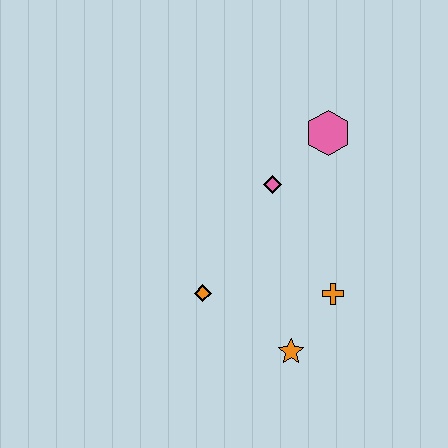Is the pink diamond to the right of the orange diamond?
Yes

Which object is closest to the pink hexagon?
The pink diamond is closest to the pink hexagon.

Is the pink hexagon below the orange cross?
No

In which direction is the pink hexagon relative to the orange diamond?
The pink hexagon is above the orange diamond.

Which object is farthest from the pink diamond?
The orange star is farthest from the pink diamond.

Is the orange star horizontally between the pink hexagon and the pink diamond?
Yes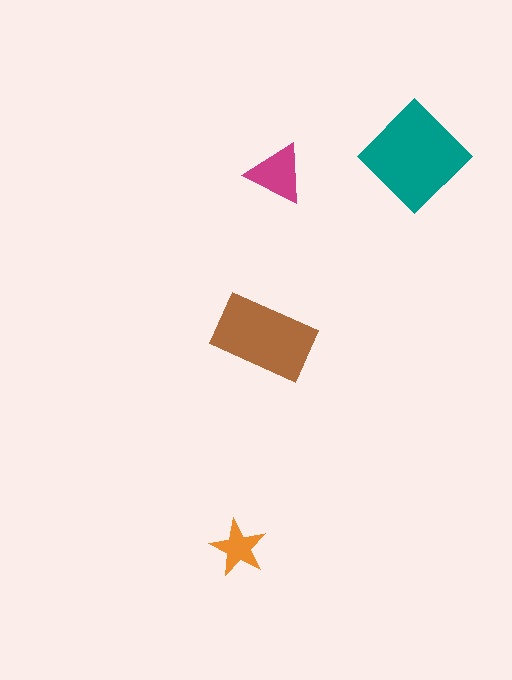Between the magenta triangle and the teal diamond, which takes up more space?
The teal diamond.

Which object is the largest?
The teal diamond.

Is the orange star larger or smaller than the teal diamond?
Smaller.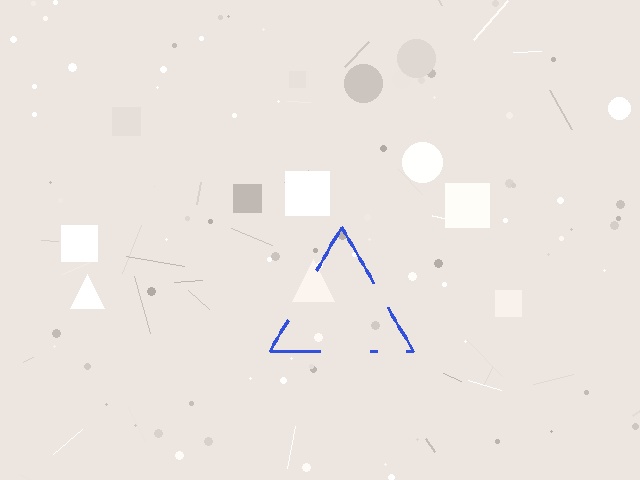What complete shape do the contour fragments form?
The contour fragments form a triangle.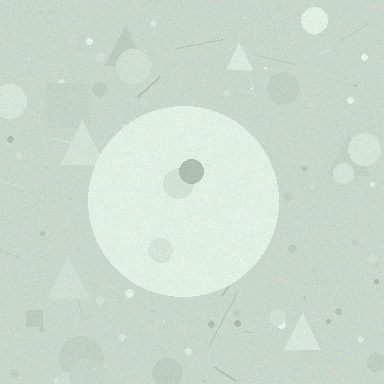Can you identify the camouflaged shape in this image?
The camouflaged shape is a circle.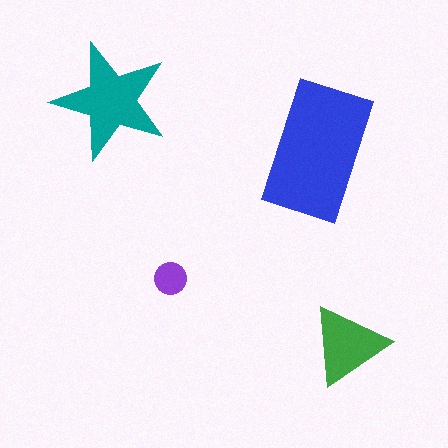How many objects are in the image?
There are 4 objects in the image.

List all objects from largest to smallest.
The blue rectangle, the teal star, the green triangle, the purple circle.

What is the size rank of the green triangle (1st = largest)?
3rd.